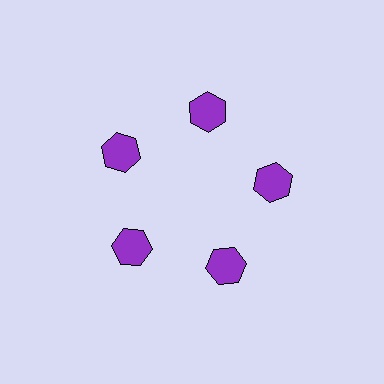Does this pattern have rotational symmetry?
Yes, this pattern has 5-fold rotational symmetry. It looks the same after rotating 72 degrees around the center.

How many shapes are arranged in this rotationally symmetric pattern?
There are 5 shapes, arranged in 5 groups of 1.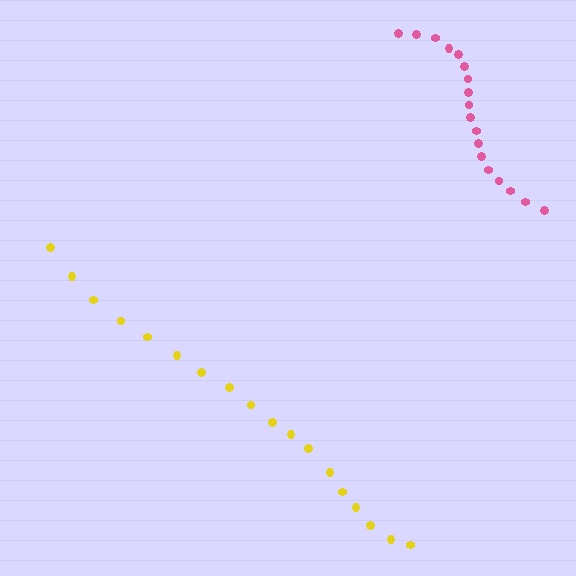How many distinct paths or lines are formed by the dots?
There are 2 distinct paths.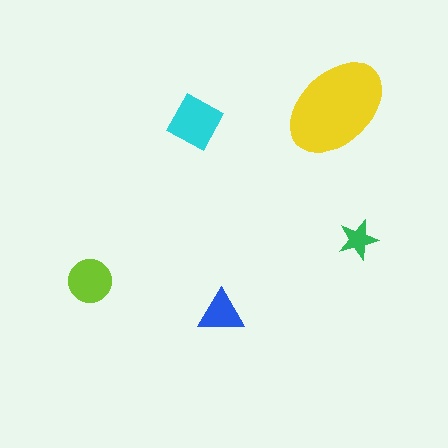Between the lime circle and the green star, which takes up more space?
The lime circle.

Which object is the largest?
The yellow ellipse.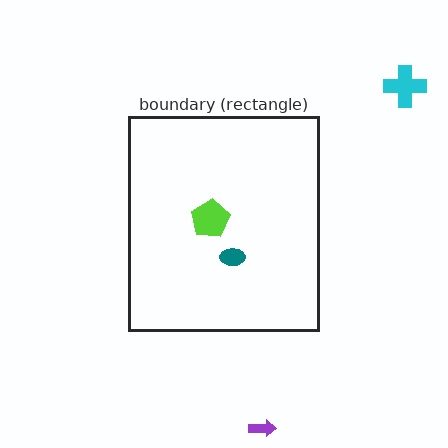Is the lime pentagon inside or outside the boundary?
Inside.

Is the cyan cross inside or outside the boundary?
Outside.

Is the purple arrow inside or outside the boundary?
Outside.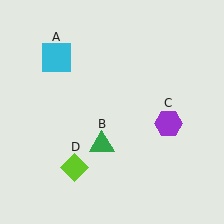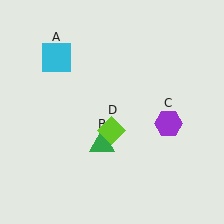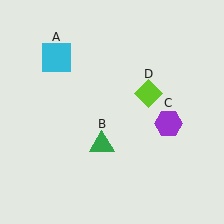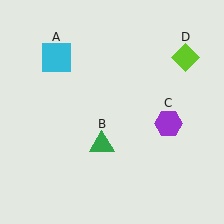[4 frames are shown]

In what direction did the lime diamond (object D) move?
The lime diamond (object D) moved up and to the right.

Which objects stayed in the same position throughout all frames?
Cyan square (object A) and green triangle (object B) and purple hexagon (object C) remained stationary.